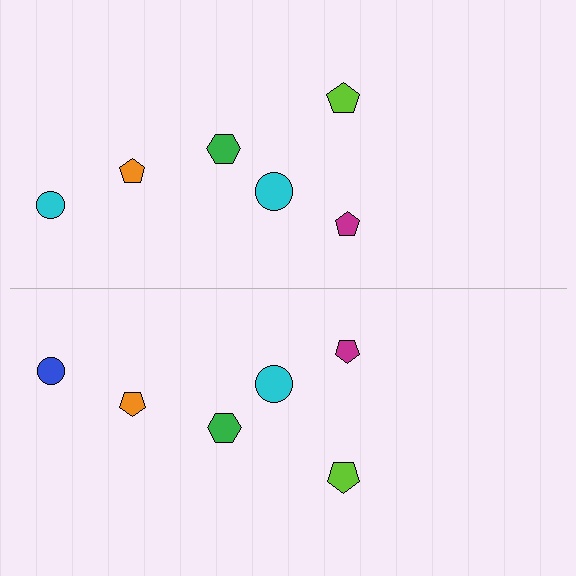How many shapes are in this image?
There are 12 shapes in this image.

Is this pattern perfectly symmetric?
No, the pattern is not perfectly symmetric. The blue circle on the bottom side breaks the symmetry — its mirror counterpart is cyan.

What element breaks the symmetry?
The blue circle on the bottom side breaks the symmetry — its mirror counterpart is cyan.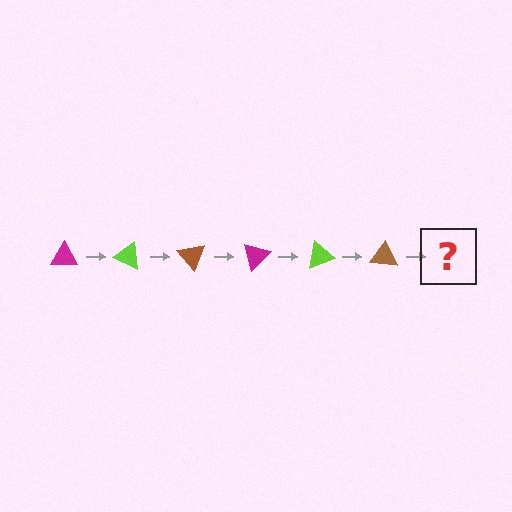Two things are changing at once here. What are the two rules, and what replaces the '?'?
The two rules are that it rotates 25 degrees each step and the color cycles through magenta, lime, and brown. The '?' should be a magenta triangle, rotated 150 degrees from the start.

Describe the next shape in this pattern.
It should be a magenta triangle, rotated 150 degrees from the start.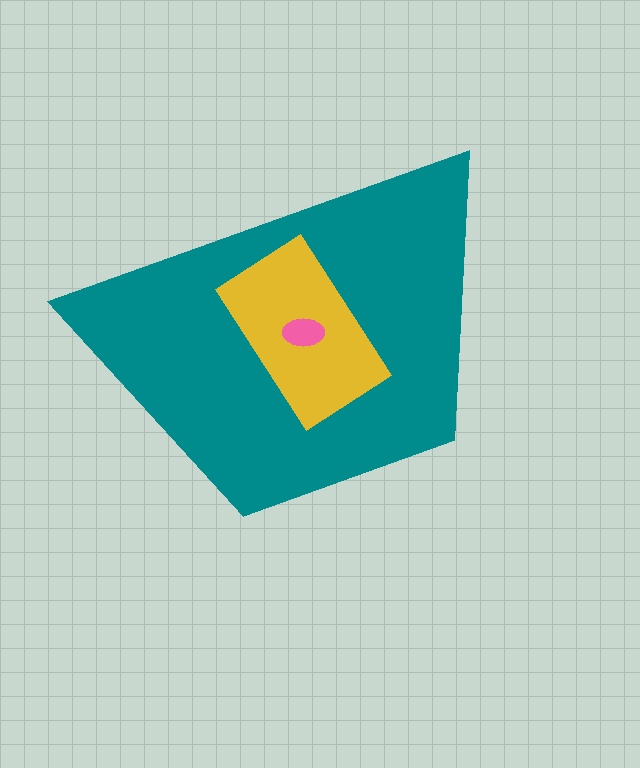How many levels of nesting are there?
3.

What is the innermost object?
The pink ellipse.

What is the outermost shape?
The teal trapezoid.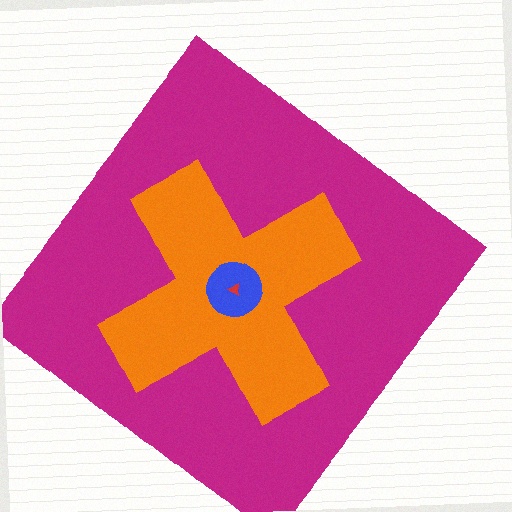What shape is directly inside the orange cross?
The blue circle.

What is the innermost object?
The red triangle.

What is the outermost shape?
The magenta diamond.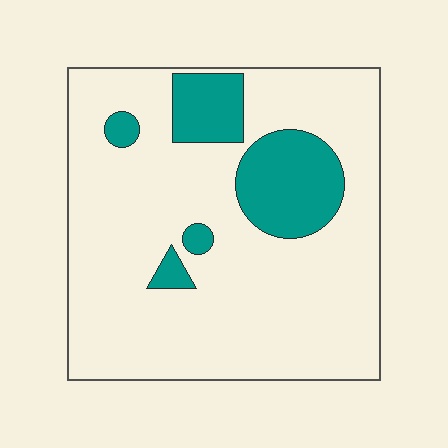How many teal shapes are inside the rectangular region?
5.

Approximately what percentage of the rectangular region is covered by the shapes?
Approximately 20%.